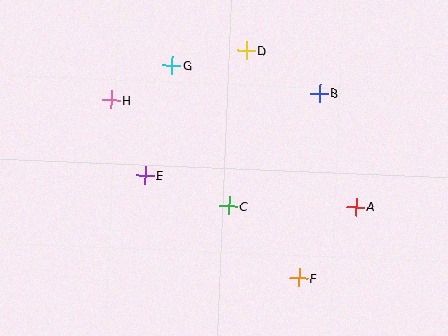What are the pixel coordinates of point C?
Point C is at (229, 206).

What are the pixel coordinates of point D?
Point D is at (246, 51).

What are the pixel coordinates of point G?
Point G is at (172, 65).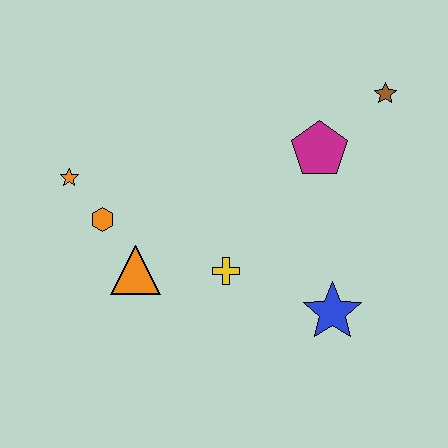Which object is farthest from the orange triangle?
The brown star is farthest from the orange triangle.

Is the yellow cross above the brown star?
No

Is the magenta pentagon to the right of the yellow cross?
Yes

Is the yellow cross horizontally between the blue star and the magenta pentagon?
No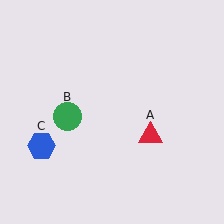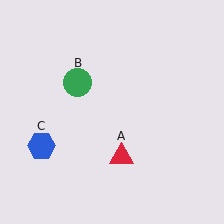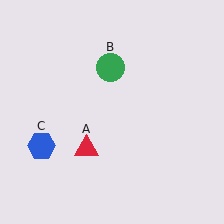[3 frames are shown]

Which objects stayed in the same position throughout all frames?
Blue hexagon (object C) remained stationary.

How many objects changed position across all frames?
2 objects changed position: red triangle (object A), green circle (object B).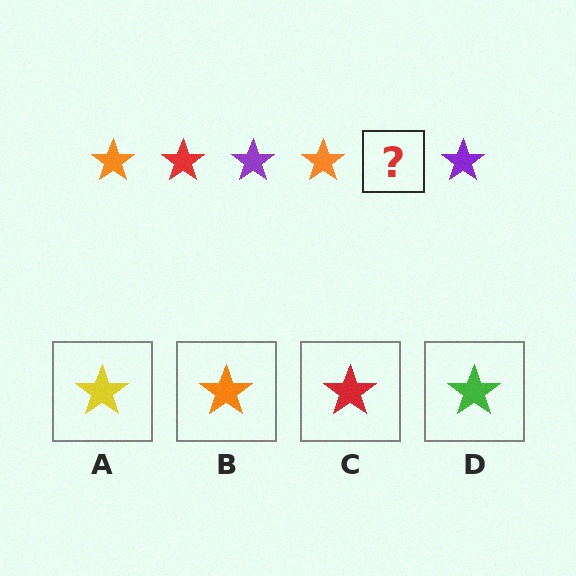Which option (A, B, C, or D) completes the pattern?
C.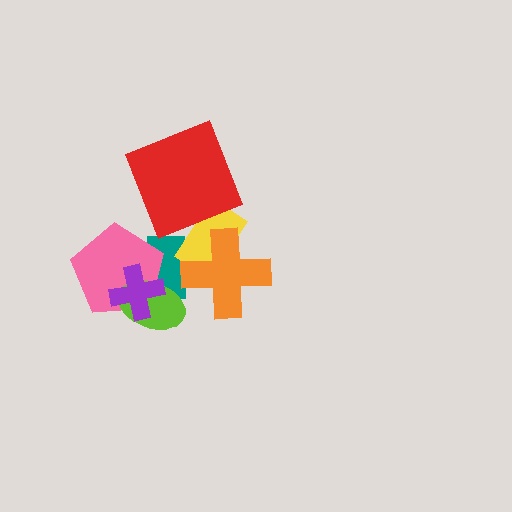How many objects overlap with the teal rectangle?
5 objects overlap with the teal rectangle.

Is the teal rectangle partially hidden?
Yes, it is partially covered by another shape.